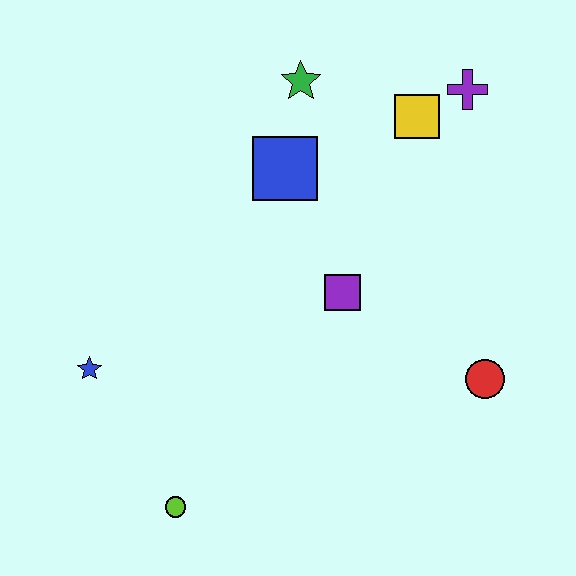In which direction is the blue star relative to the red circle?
The blue star is to the left of the red circle.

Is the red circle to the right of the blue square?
Yes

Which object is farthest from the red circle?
The blue star is farthest from the red circle.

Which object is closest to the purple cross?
The yellow square is closest to the purple cross.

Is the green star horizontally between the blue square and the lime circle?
No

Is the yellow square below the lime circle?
No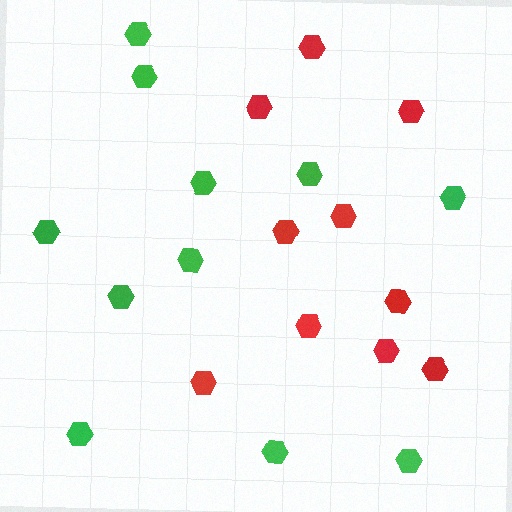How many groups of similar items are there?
There are 2 groups: one group of green hexagons (11) and one group of red hexagons (10).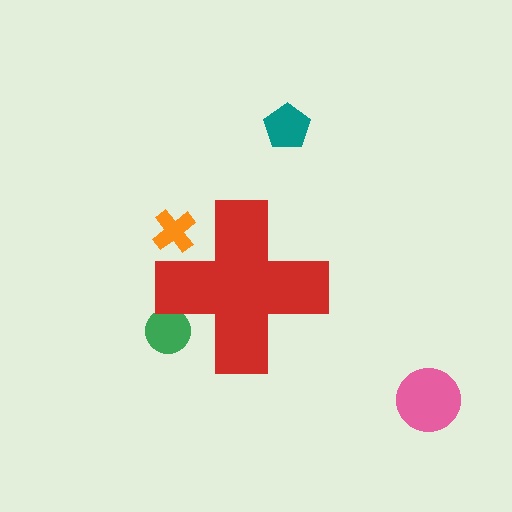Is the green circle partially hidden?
Yes, the green circle is partially hidden behind the red cross.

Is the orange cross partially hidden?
Yes, the orange cross is partially hidden behind the red cross.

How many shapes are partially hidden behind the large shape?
2 shapes are partially hidden.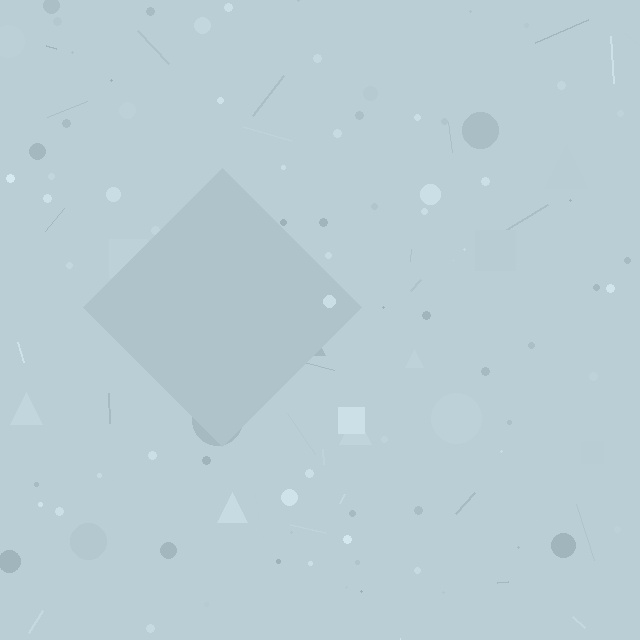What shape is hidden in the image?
A diamond is hidden in the image.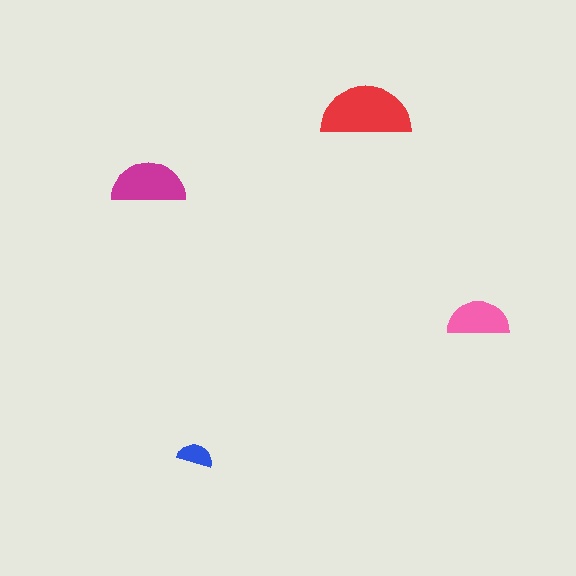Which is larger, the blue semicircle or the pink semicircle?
The pink one.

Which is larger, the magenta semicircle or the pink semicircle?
The magenta one.